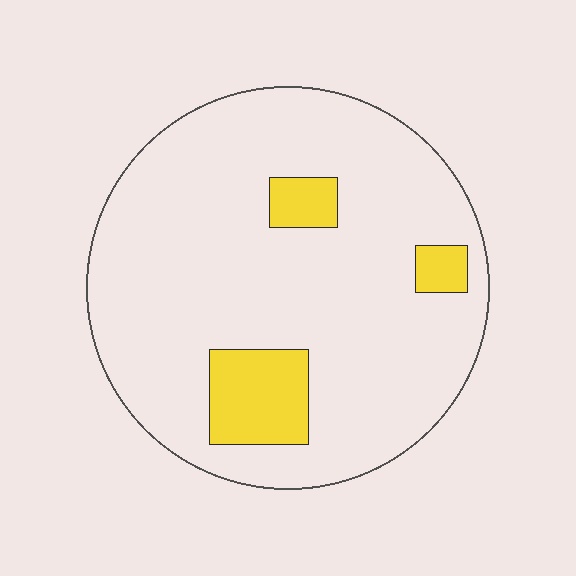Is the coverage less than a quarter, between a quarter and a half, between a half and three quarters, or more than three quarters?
Less than a quarter.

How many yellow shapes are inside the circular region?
3.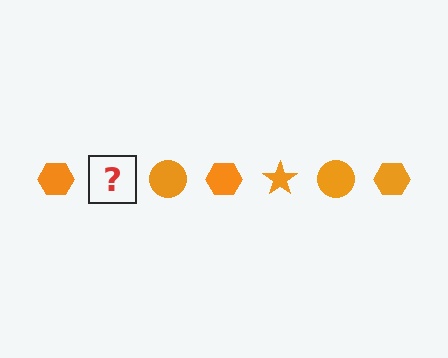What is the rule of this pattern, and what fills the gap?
The rule is that the pattern cycles through hexagon, star, circle shapes in orange. The gap should be filled with an orange star.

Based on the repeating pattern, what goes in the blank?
The blank should be an orange star.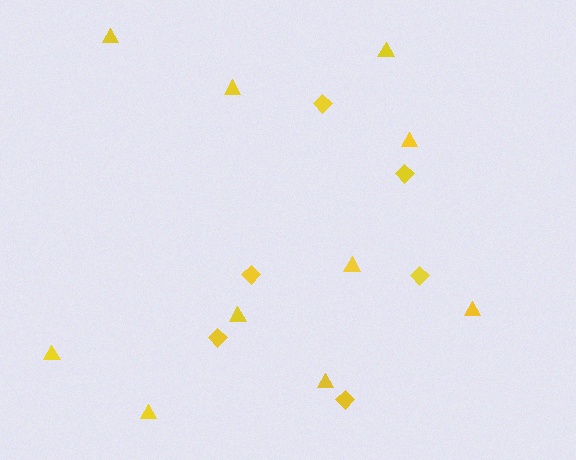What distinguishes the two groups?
There are 2 groups: one group of diamonds (6) and one group of triangles (10).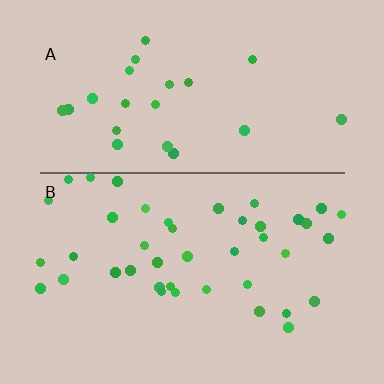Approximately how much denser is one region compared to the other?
Approximately 1.8× — region B over region A.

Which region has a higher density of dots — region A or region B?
B (the bottom).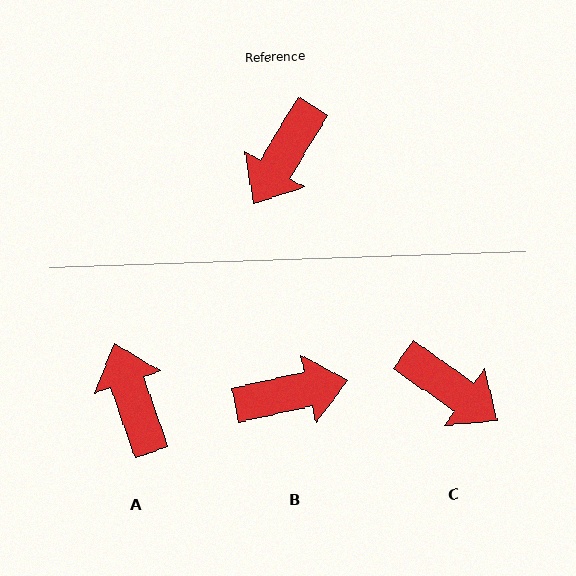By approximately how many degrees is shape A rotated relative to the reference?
Approximately 130 degrees clockwise.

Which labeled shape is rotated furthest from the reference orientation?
B, about 134 degrees away.